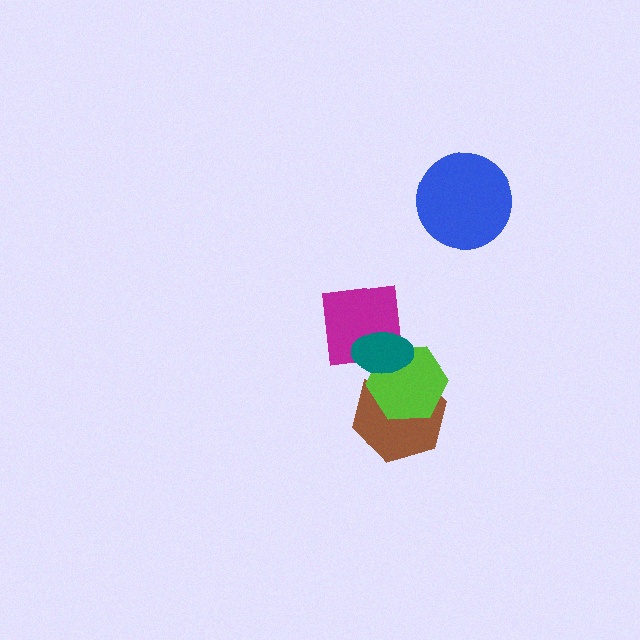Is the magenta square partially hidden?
Yes, it is partially covered by another shape.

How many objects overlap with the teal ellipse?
3 objects overlap with the teal ellipse.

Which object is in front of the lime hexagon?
The teal ellipse is in front of the lime hexagon.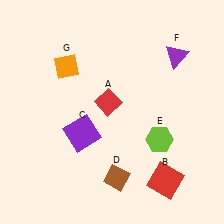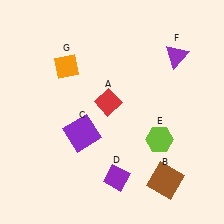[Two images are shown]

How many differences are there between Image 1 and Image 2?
There are 2 differences between the two images.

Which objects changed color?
B changed from red to brown. D changed from brown to purple.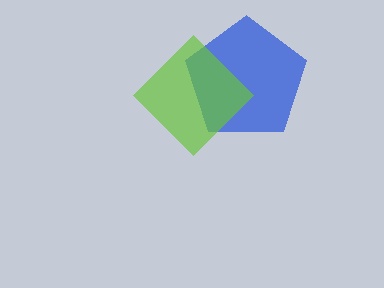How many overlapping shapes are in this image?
There are 2 overlapping shapes in the image.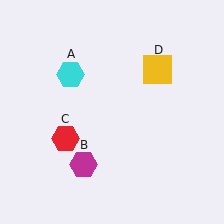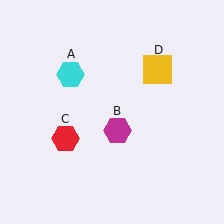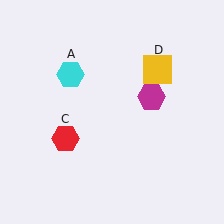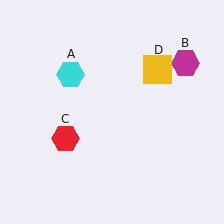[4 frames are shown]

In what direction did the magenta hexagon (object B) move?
The magenta hexagon (object B) moved up and to the right.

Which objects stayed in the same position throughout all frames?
Cyan hexagon (object A) and red hexagon (object C) and yellow square (object D) remained stationary.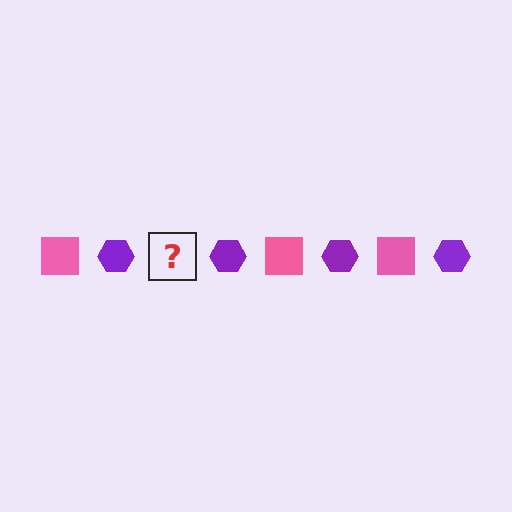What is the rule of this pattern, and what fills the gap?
The rule is that the pattern alternates between pink square and purple hexagon. The gap should be filled with a pink square.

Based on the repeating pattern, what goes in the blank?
The blank should be a pink square.